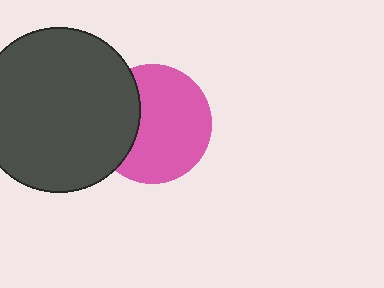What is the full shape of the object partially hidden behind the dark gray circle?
The partially hidden object is a pink circle.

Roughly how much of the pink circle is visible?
Most of it is visible (roughly 70%).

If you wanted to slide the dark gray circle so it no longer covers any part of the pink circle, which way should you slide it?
Slide it left — that is the most direct way to separate the two shapes.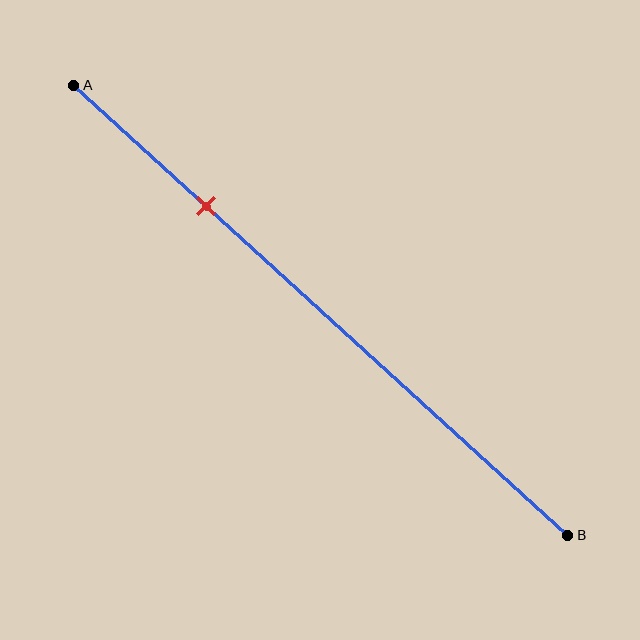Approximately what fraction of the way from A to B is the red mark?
The red mark is approximately 25% of the way from A to B.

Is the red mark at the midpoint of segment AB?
No, the mark is at about 25% from A, not at the 50% midpoint.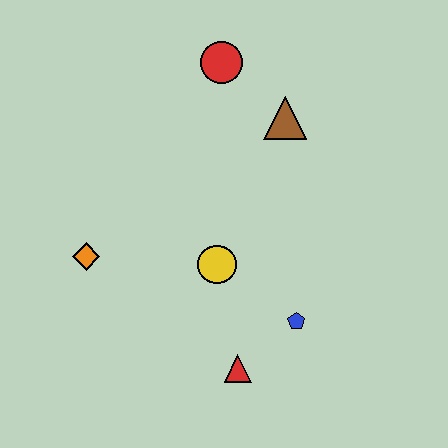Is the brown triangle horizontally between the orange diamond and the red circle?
No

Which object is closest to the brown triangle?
The red circle is closest to the brown triangle.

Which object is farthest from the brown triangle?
The red triangle is farthest from the brown triangle.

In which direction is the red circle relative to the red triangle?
The red circle is above the red triangle.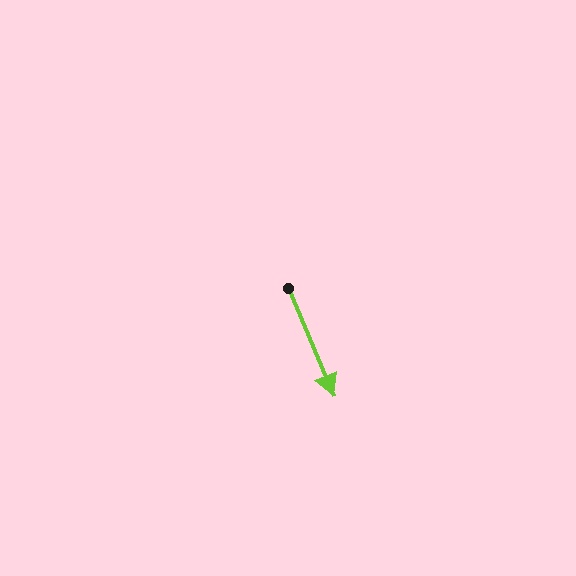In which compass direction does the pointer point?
Southeast.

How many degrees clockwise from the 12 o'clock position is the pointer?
Approximately 157 degrees.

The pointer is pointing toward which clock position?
Roughly 5 o'clock.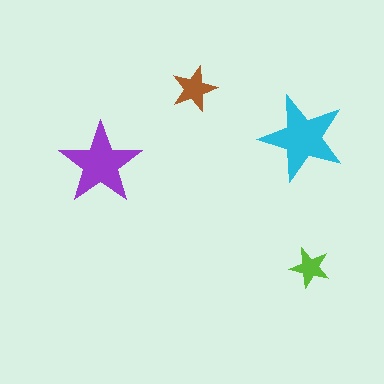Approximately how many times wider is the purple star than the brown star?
About 2 times wider.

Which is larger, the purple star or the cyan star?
The cyan one.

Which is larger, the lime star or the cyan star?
The cyan one.